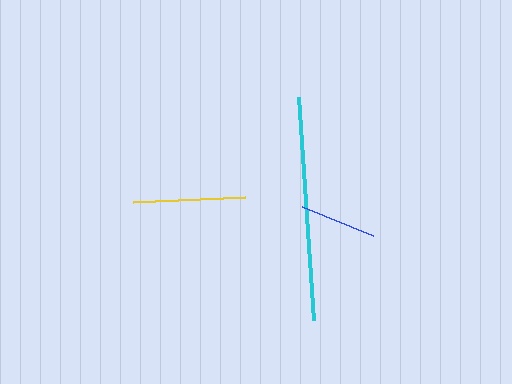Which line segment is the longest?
The cyan line is the longest at approximately 224 pixels.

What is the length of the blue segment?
The blue segment is approximately 77 pixels long.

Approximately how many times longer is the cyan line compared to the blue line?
The cyan line is approximately 2.9 times the length of the blue line.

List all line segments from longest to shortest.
From longest to shortest: cyan, yellow, blue.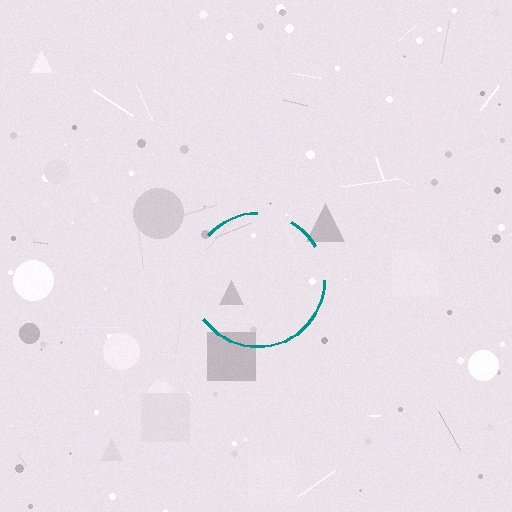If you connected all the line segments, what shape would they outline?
They would outline a circle.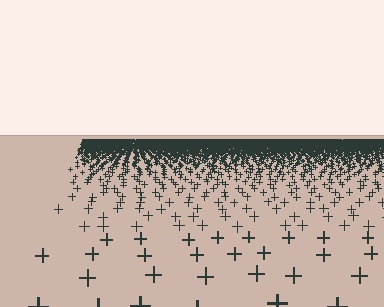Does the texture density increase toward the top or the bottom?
Density increases toward the top.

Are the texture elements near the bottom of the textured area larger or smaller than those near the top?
Larger. Near the bottom, elements are closer to the viewer and appear at a bigger on-screen size.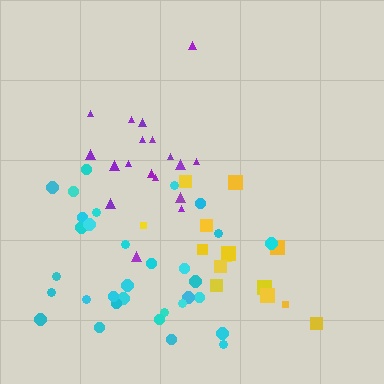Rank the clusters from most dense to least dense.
cyan, purple, yellow.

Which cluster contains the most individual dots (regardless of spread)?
Cyan (32).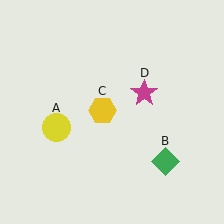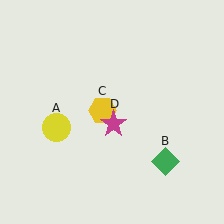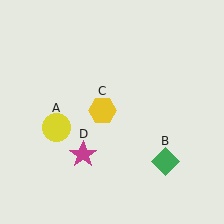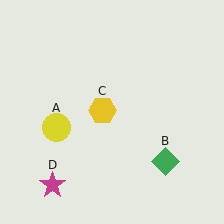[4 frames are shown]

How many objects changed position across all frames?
1 object changed position: magenta star (object D).